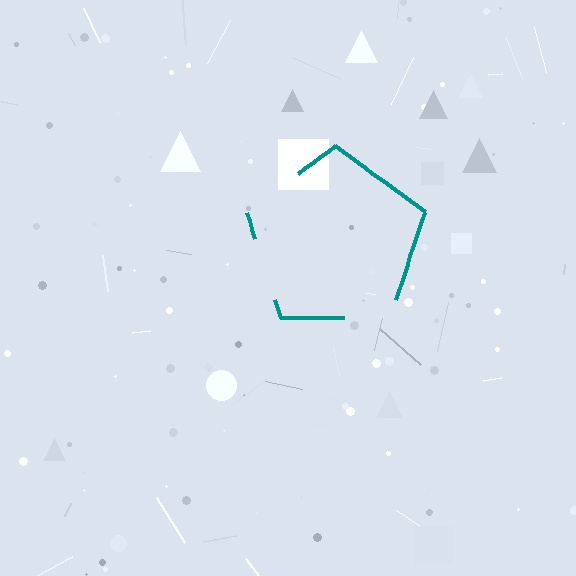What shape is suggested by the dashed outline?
The dashed outline suggests a pentagon.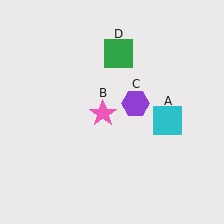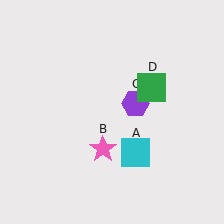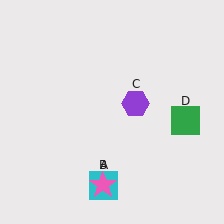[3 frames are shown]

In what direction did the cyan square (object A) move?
The cyan square (object A) moved down and to the left.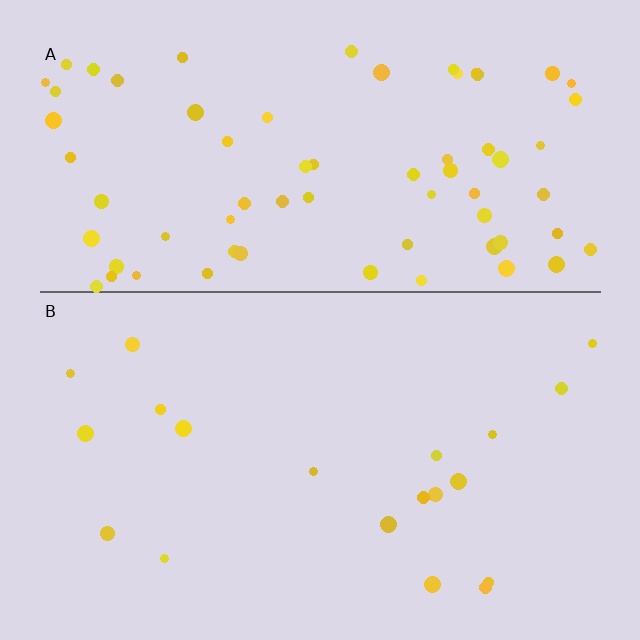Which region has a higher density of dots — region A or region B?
A (the top).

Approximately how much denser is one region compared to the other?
Approximately 3.6× — region A over region B.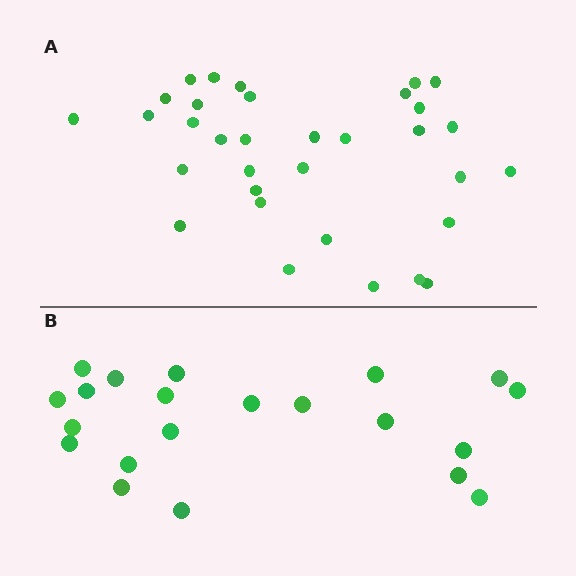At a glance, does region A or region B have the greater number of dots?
Region A (the top region) has more dots.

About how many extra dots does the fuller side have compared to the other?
Region A has roughly 12 or so more dots than region B.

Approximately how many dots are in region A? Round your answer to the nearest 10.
About 30 dots. (The exact count is 33, which rounds to 30.)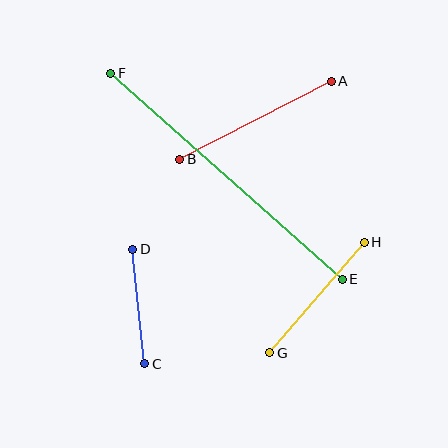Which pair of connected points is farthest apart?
Points E and F are farthest apart.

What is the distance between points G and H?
The distance is approximately 145 pixels.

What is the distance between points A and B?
The distance is approximately 170 pixels.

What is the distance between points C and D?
The distance is approximately 115 pixels.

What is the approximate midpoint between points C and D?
The midpoint is at approximately (139, 307) pixels.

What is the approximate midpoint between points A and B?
The midpoint is at approximately (255, 120) pixels.